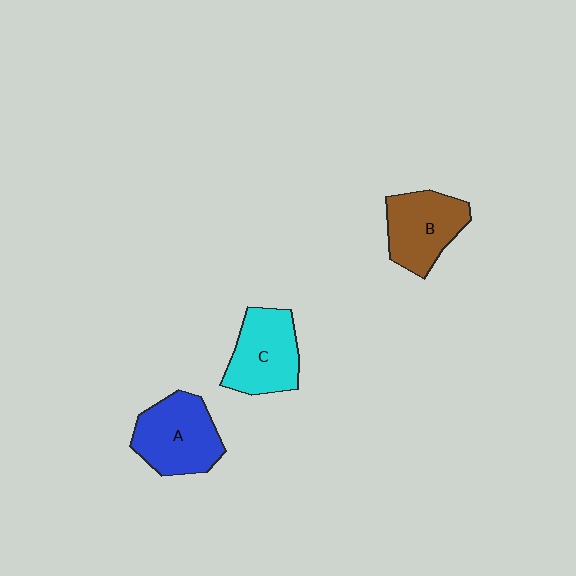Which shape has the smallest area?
Shape B (brown).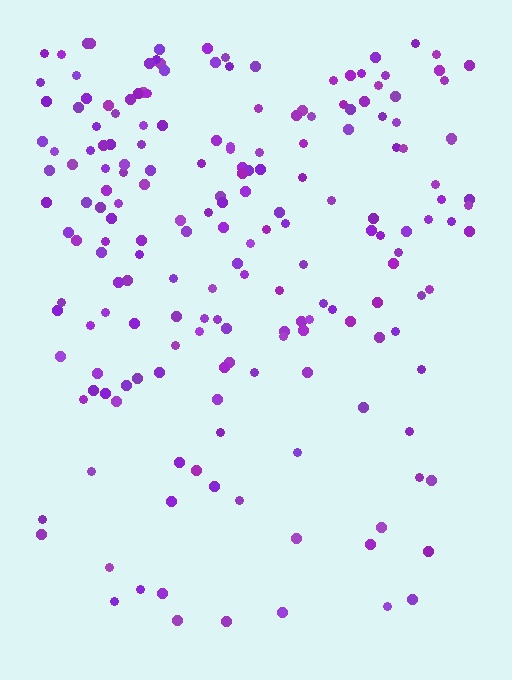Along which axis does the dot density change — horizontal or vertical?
Vertical.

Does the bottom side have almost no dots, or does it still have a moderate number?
Still a moderate number, just noticeably fewer than the top.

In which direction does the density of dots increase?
From bottom to top, with the top side densest.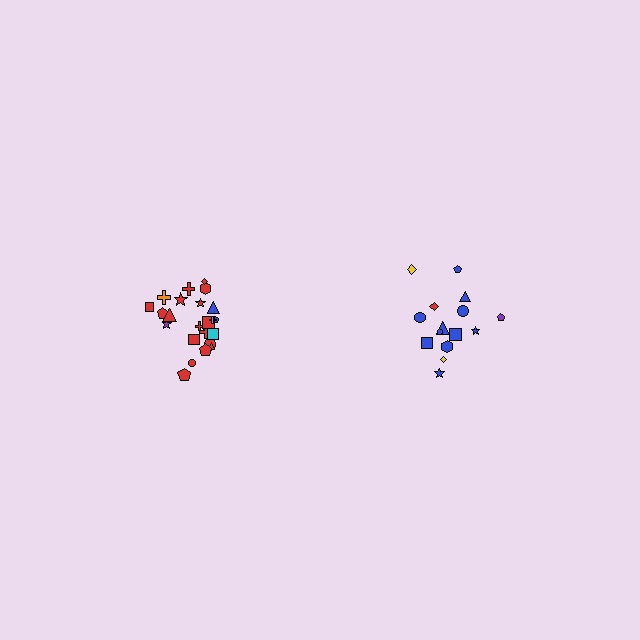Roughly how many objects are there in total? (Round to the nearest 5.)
Roughly 40 objects in total.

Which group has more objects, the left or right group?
The left group.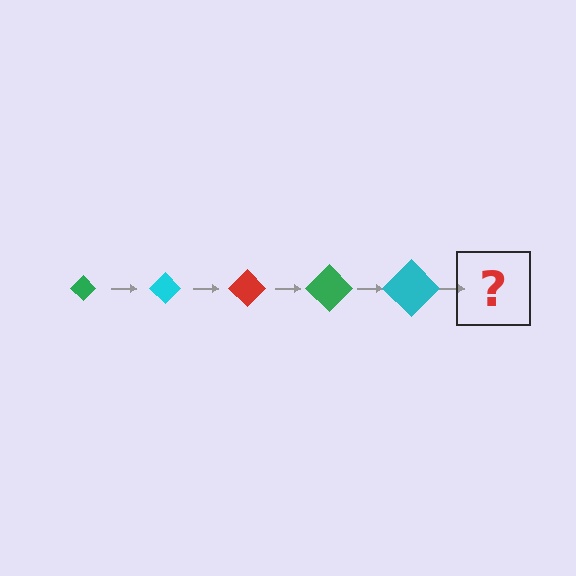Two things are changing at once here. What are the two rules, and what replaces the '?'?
The two rules are that the diamond grows larger each step and the color cycles through green, cyan, and red. The '?' should be a red diamond, larger than the previous one.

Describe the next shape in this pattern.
It should be a red diamond, larger than the previous one.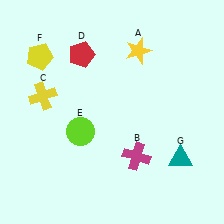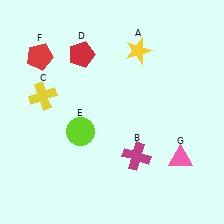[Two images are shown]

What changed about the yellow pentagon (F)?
In Image 1, F is yellow. In Image 2, it changed to red.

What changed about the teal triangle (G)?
In Image 1, G is teal. In Image 2, it changed to pink.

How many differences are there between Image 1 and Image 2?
There are 2 differences between the two images.